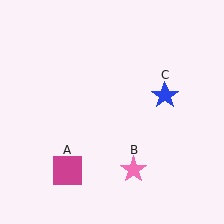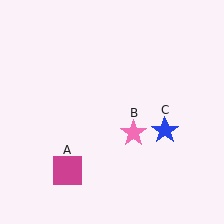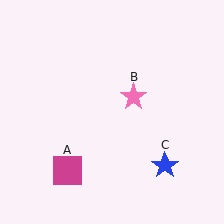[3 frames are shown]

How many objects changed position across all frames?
2 objects changed position: pink star (object B), blue star (object C).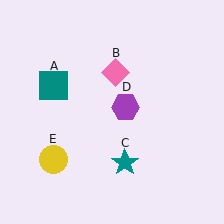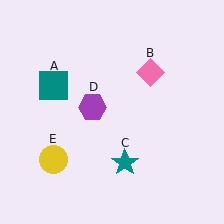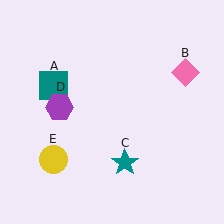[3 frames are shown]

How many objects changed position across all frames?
2 objects changed position: pink diamond (object B), purple hexagon (object D).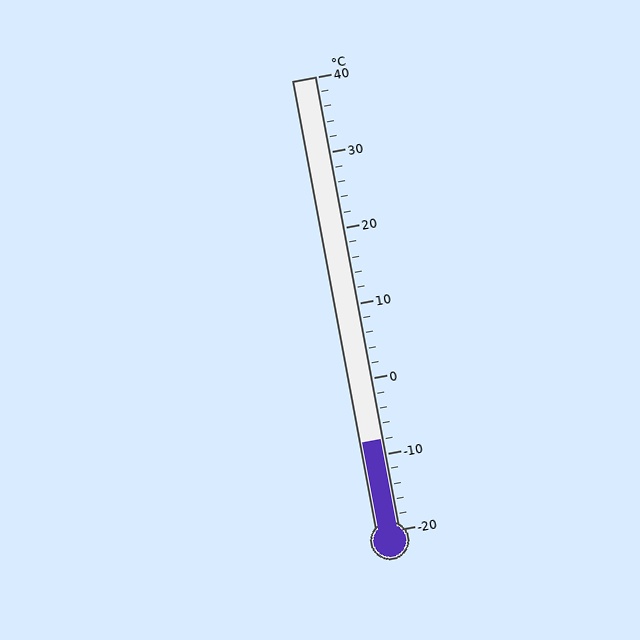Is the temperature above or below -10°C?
The temperature is above -10°C.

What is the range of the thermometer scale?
The thermometer scale ranges from -20°C to 40°C.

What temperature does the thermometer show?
The thermometer shows approximately -8°C.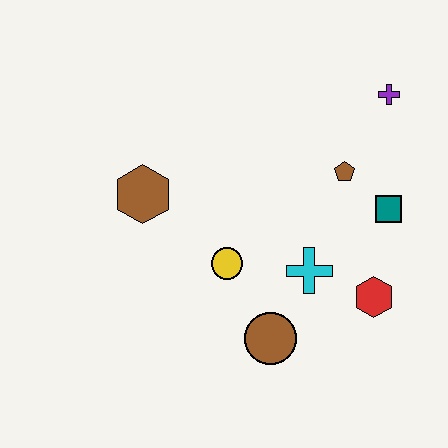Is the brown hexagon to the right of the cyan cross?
No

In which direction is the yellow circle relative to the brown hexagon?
The yellow circle is to the right of the brown hexagon.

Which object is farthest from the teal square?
The brown hexagon is farthest from the teal square.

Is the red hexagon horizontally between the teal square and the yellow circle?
Yes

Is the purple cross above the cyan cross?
Yes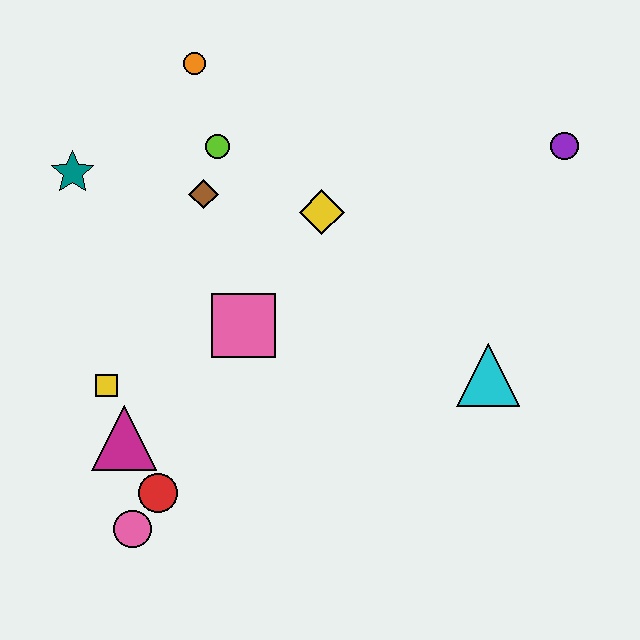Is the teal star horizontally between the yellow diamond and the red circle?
No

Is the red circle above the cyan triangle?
No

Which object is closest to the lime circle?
The brown diamond is closest to the lime circle.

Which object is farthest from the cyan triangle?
The teal star is farthest from the cyan triangle.